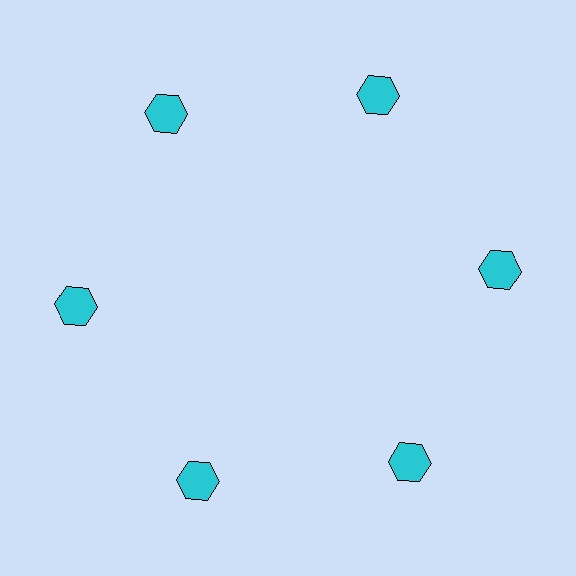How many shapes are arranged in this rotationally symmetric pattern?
There are 6 shapes, arranged in 6 groups of 1.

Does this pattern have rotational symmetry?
Yes, this pattern has 6-fold rotational symmetry. It looks the same after rotating 60 degrees around the center.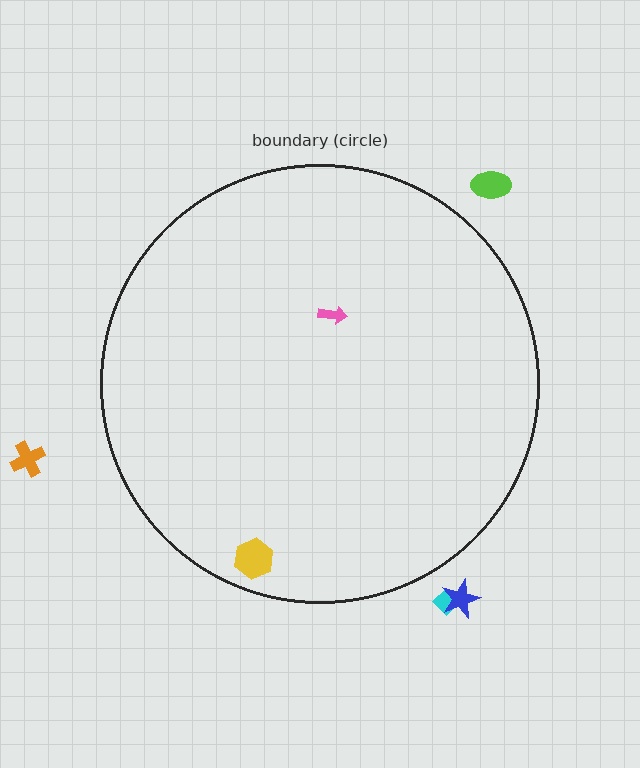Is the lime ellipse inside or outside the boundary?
Outside.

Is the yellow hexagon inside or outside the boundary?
Inside.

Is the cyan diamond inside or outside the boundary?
Outside.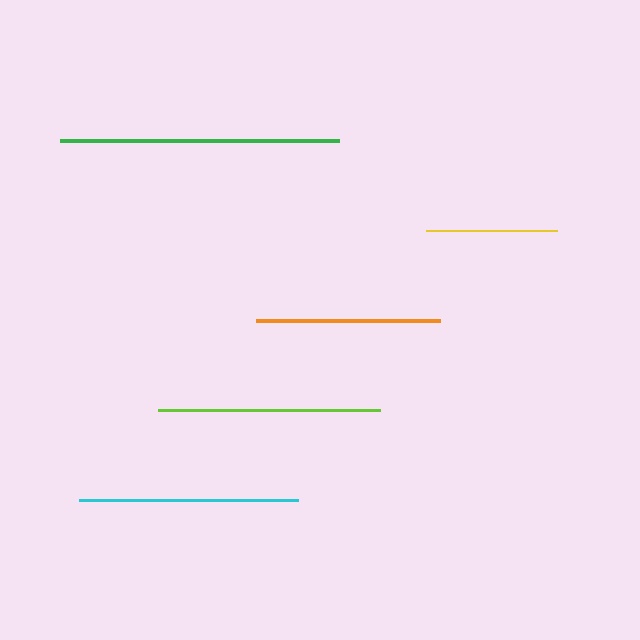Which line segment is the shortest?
The yellow line is the shortest at approximately 131 pixels.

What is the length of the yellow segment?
The yellow segment is approximately 131 pixels long.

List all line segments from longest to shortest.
From longest to shortest: green, lime, cyan, orange, yellow.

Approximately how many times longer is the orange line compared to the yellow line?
The orange line is approximately 1.4 times the length of the yellow line.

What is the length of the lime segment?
The lime segment is approximately 221 pixels long.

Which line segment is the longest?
The green line is the longest at approximately 279 pixels.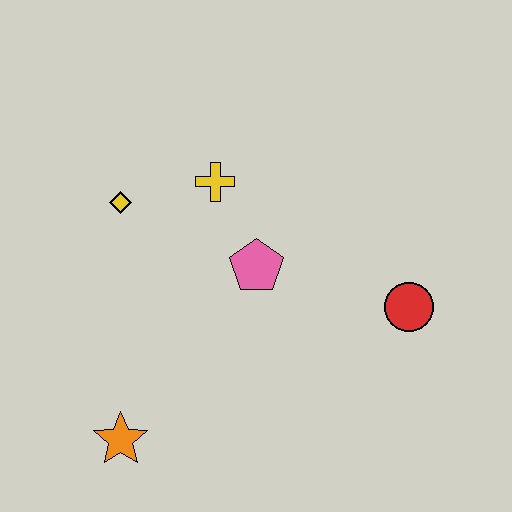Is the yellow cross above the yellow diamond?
Yes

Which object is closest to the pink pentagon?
The yellow cross is closest to the pink pentagon.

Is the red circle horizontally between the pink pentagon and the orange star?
No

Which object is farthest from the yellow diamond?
The red circle is farthest from the yellow diamond.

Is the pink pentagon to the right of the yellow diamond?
Yes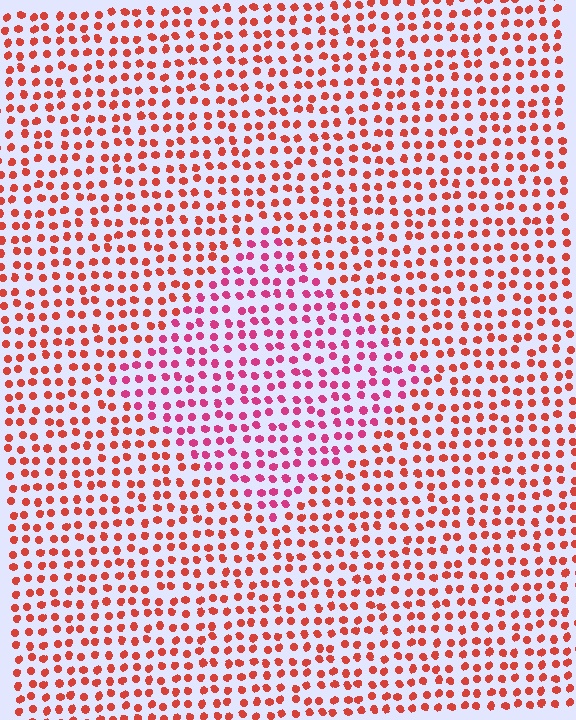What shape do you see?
I see a diamond.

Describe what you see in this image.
The image is filled with small red elements in a uniform arrangement. A diamond-shaped region is visible where the elements are tinted to a slightly different hue, forming a subtle color boundary.